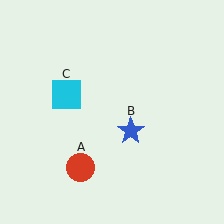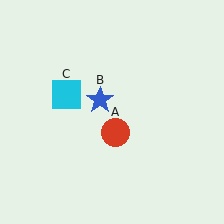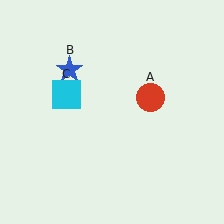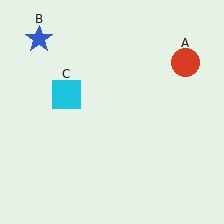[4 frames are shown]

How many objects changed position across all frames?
2 objects changed position: red circle (object A), blue star (object B).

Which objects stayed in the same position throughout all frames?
Cyan square (object C) remained stationary.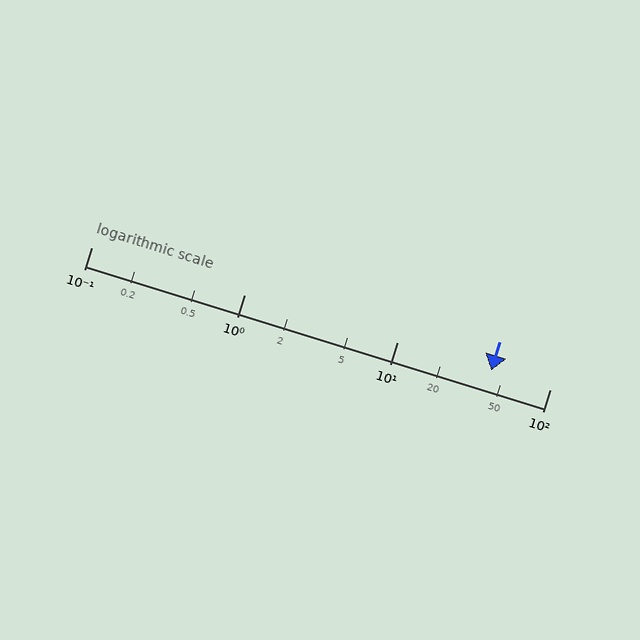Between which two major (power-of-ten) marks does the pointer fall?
The pointer is between 10 and 100.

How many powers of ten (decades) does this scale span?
The scale spans 3 decades, from 0.1 to 100.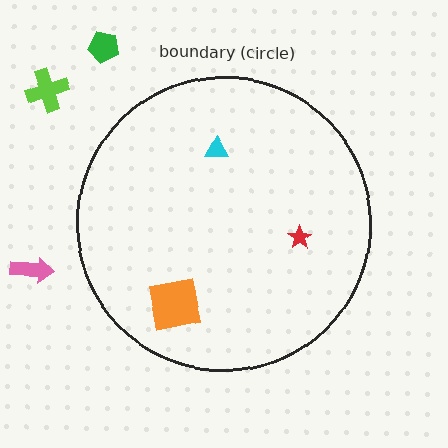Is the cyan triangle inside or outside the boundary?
Inside.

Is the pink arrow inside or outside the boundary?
Outside.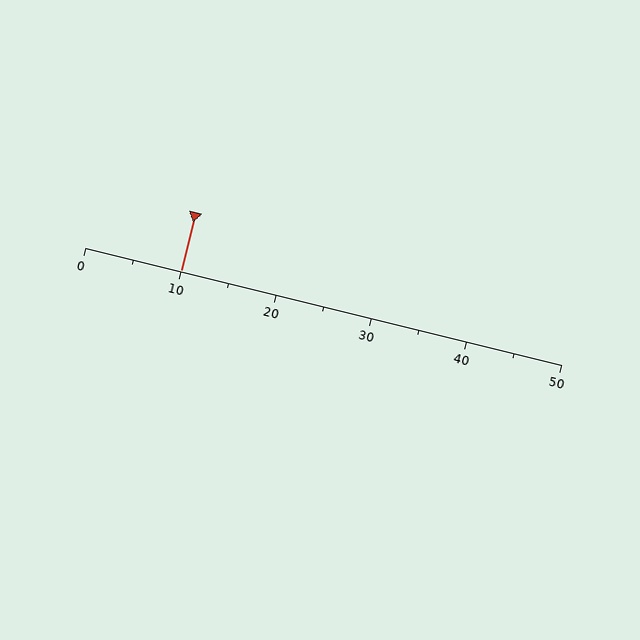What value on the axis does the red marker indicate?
The marker indicates approximately 10.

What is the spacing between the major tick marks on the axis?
The major ticks are spaced 10 apart.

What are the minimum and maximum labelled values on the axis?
The axis runs from 0 to 50.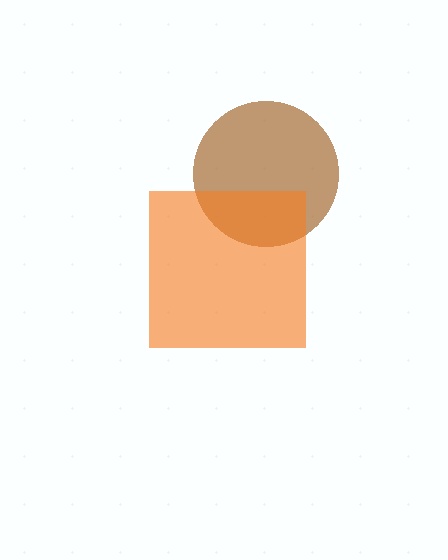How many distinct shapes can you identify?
There are 2 distinct shapes: a brown circle, an orange square.